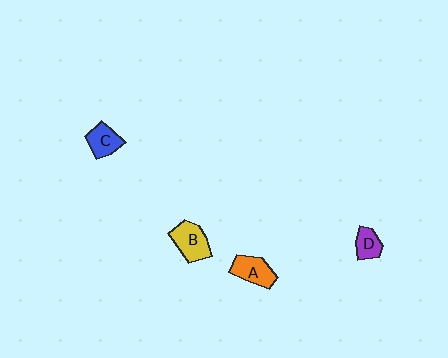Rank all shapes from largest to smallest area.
From largest to smallest: B (yellow), A (orange), C (blue), D (purple).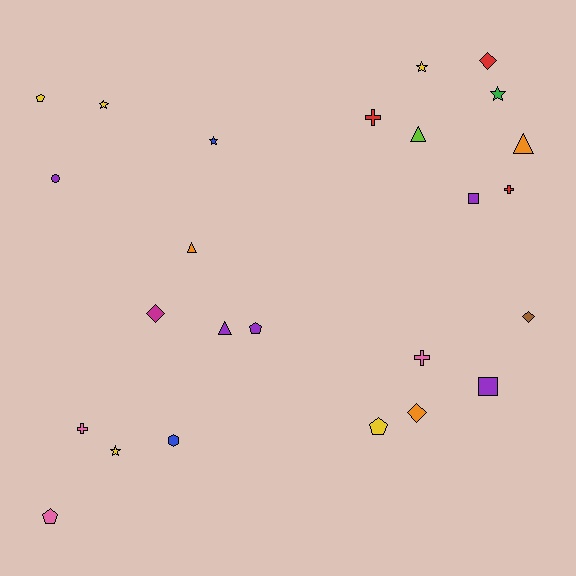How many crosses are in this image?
There are 4 crosses.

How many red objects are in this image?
There are 3 red objects.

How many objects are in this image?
There are 25 objects.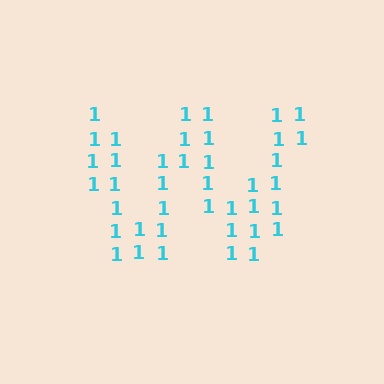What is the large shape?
The large shape is the letter W.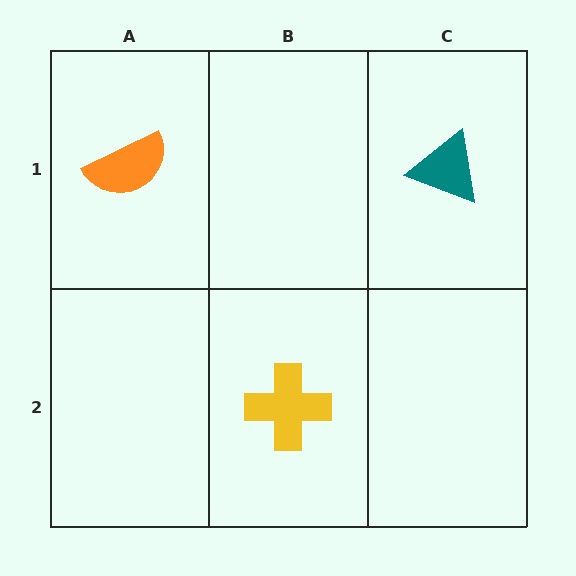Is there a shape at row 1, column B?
No, that cell is empty.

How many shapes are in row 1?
2 shapes.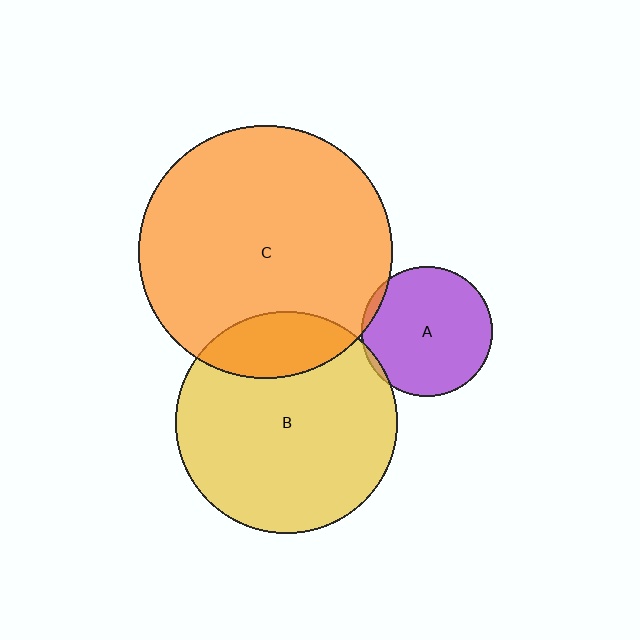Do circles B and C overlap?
Yes.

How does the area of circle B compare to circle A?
Approximately 2.9 times.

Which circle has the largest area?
Circle C (orange).